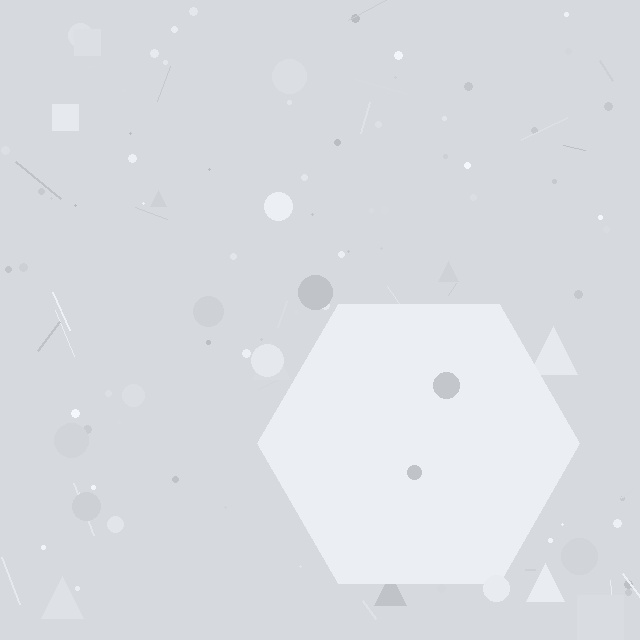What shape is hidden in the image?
A hexagon is hidden in the image.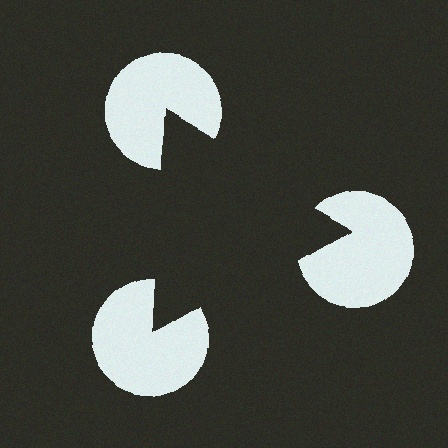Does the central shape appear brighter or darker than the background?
It typically appears slightly darker than the background, even though no actual brightness change is drawn.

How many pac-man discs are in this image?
There are 3 — one at each vertex of the illusory triangle.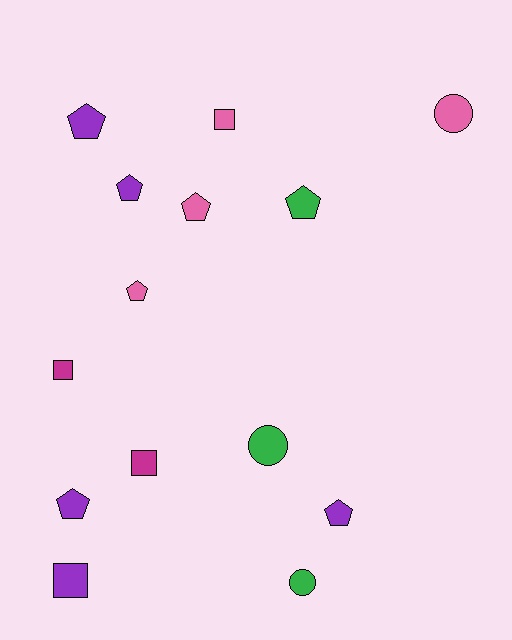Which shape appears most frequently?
Pentagon, with 7 objects.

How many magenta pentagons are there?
There are no magenta pentagons.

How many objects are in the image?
There are 14 objects.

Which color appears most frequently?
Purple, with 5 objects.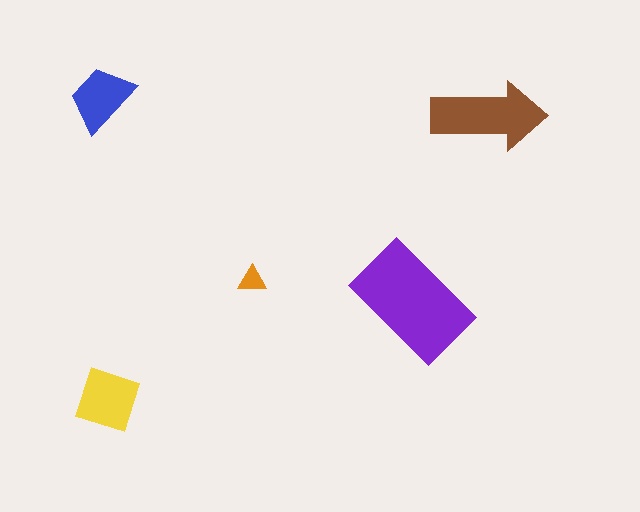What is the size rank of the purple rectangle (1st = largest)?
1st.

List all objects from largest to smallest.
The purple rectangle, the brown arrow, the yellow diamond, the blue trapezoid, the orange triangle.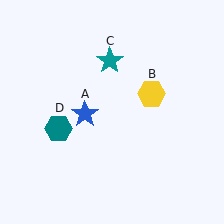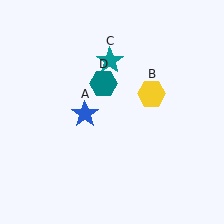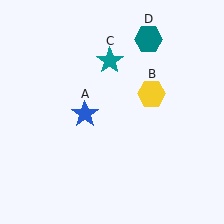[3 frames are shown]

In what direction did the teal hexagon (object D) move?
The teal hexagon (object D) moved up and to the right.